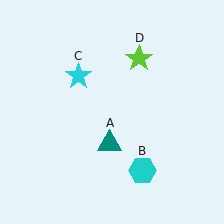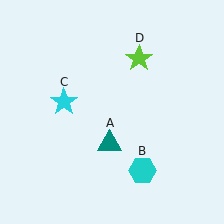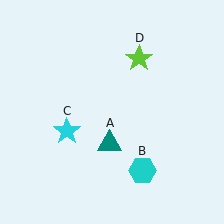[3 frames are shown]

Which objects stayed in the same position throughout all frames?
Teal triangle (object A) and cyan hexagon (object B) and lime star (object D) remained stationary.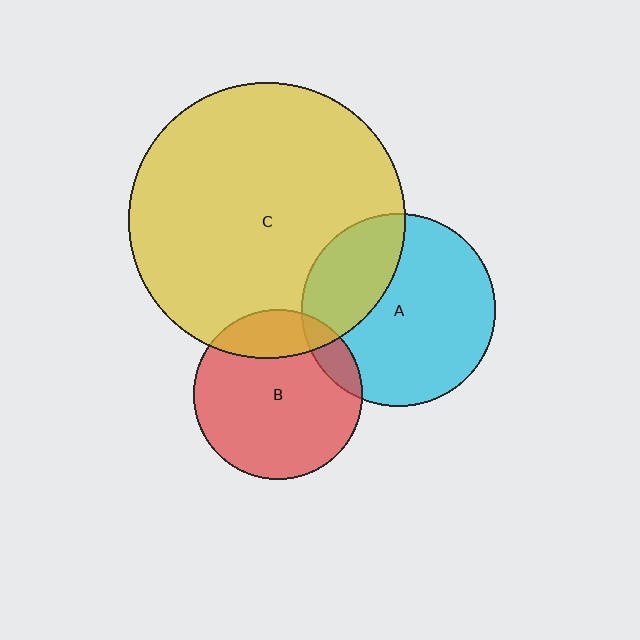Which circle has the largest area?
Circle C (yellow).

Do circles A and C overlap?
Yes.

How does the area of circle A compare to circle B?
Approximately 1.3 times.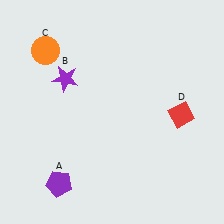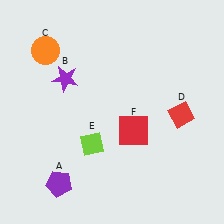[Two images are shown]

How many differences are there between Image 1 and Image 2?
There are 2 differences between the two images.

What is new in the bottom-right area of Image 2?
A red square (F) was added in the bottom-right area of Image 2.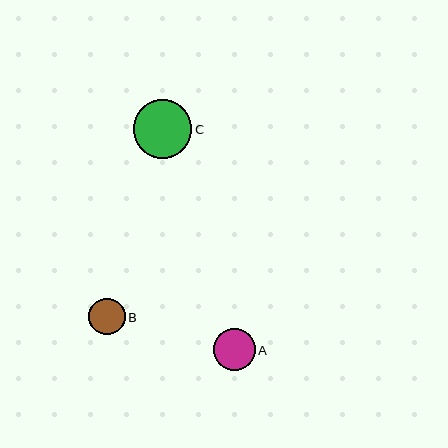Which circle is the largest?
Circle C is the largest with a size of approximately 58 pixels.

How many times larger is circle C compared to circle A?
Circle C is approximately 1.4 times the size of circle A.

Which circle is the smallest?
Circle B is the smallest with a size of approximately 36 pixels.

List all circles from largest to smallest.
From largest to smallest: C, A, B.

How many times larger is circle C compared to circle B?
Circle C is approximately 1.6 times the size of circle B.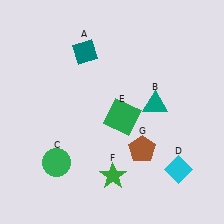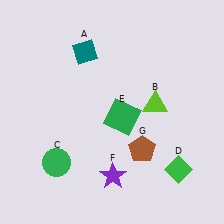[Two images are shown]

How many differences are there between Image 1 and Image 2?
There are 3 differences between the two images.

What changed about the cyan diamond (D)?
In Image 1, D is cyan. In Image 2, it changed to green.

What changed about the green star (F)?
In Image 1, F is green. In Image 2, it changed to purple.